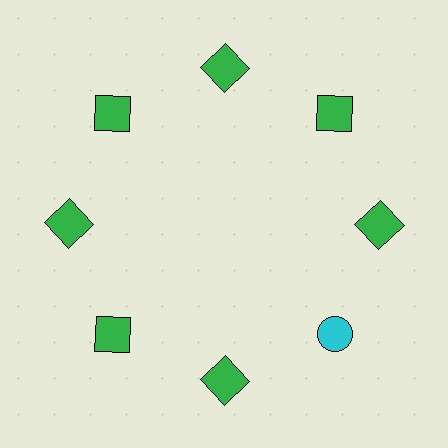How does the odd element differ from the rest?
It differs in both color (cyan instead of green) and shape (circle instead of square).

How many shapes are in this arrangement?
There are 8 shapes arranged in a ring pattern.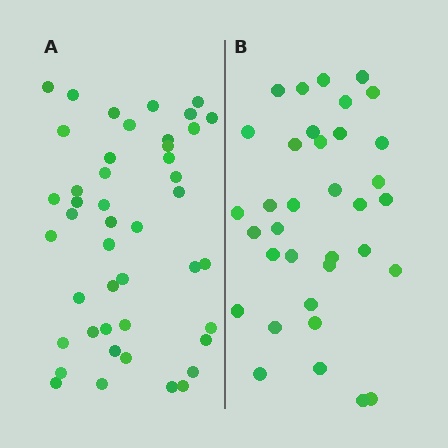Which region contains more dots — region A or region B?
Region A (the left region) has more dots.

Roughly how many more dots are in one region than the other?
Region A has roughly 10 or so more dots than region B.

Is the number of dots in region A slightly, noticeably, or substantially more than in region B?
Region A has noticeably more, but not dramatically so. The ratio is roughly 1.3 to 1.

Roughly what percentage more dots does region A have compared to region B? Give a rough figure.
About 30% more.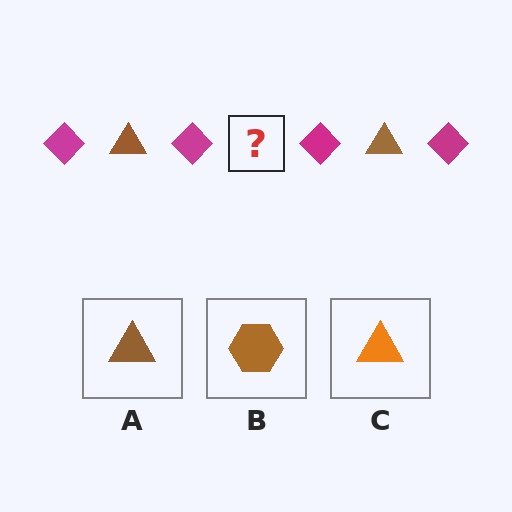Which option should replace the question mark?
Option A.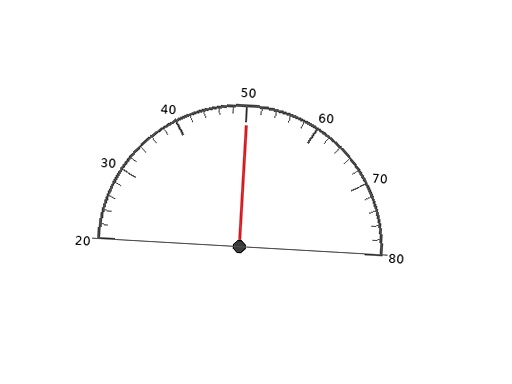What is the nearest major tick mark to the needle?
The nearest major tick mark is 50.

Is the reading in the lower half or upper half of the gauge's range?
The reading is in the upper half of the range (20 to 80).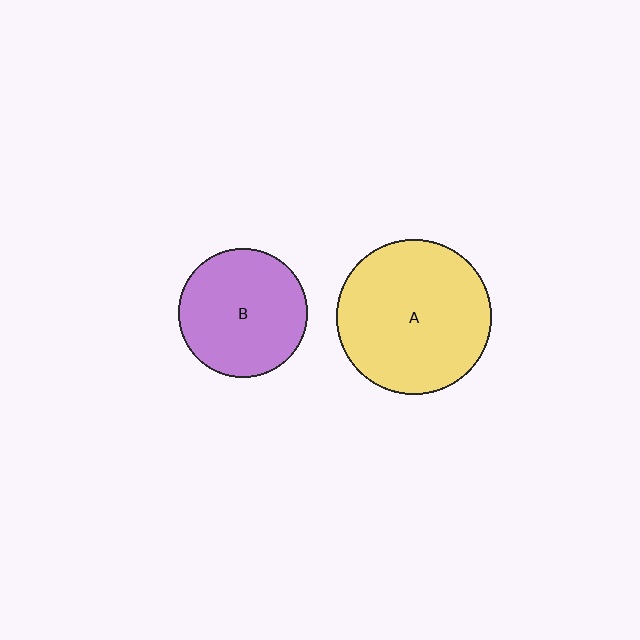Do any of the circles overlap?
No, none of the circles overlap.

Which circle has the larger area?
Circle A (yellow).